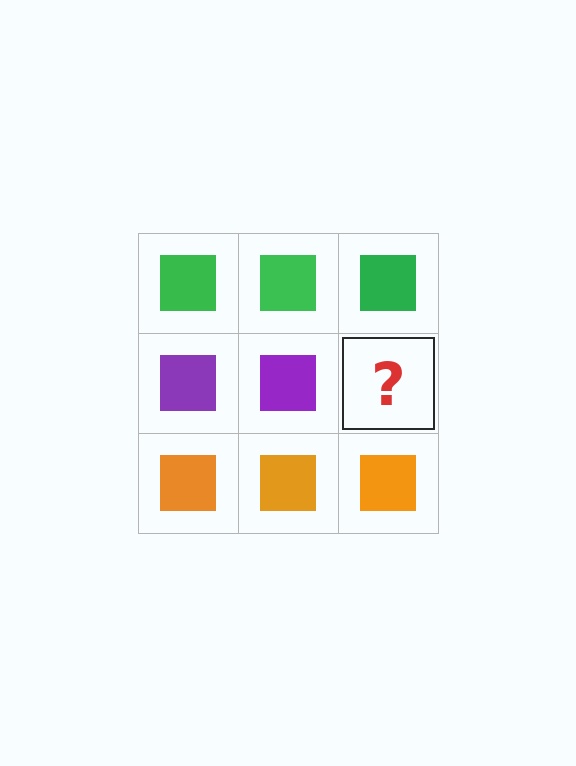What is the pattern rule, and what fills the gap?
The rule is that each row has a consistent color. The gap should be filled with a purple square.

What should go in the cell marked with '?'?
The missing cell should contain a purple square.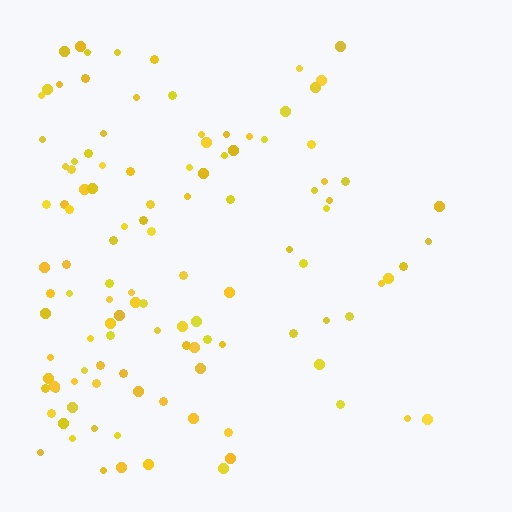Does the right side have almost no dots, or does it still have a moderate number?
Still a moderate number, just noticeably fewer than the left.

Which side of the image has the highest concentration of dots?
The left.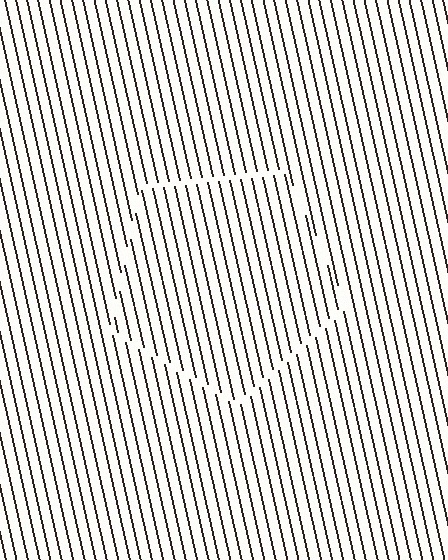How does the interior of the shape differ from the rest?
The interior of the shape contains the same grating, shifted by half a period — the contour is defined by the phase discontinuity where line-ends from the inner and outer gratings abut.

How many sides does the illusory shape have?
5 sides — the line-ends trace a pentagon.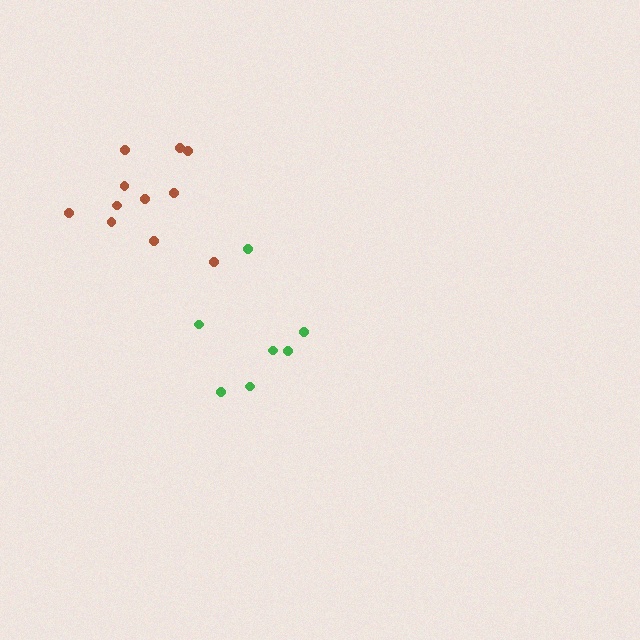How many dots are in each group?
Group 1: 7 dots, Group 2: 11 dots (18 total).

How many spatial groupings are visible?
There are 2 spatial groupings.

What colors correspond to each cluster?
The clusters are colored: green, brown.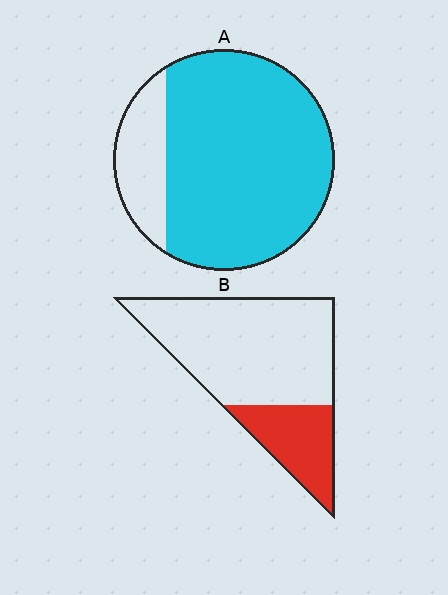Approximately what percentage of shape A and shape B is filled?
A is approximately 80% and B is approximately 25%.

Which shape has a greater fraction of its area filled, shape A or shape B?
Shape A.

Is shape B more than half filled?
No.